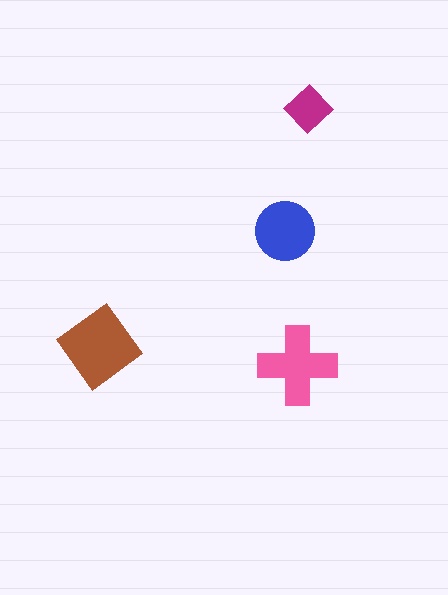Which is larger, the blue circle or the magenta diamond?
The blue circle.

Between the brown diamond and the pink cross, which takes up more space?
The brown diamond.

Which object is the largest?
The brown diamond.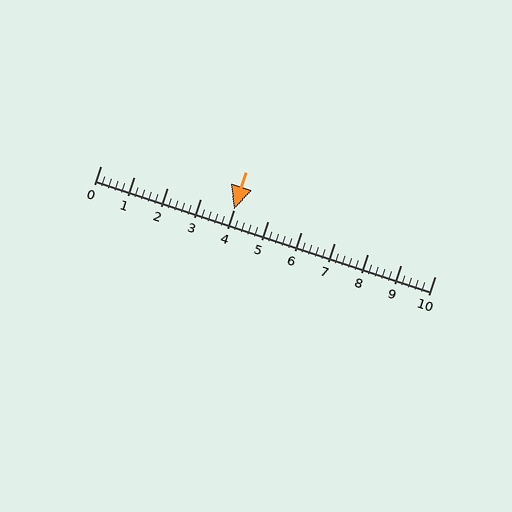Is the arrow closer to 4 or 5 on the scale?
The arrow is closer to 4.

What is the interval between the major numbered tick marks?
The major tick marks are spaced 1 units apart.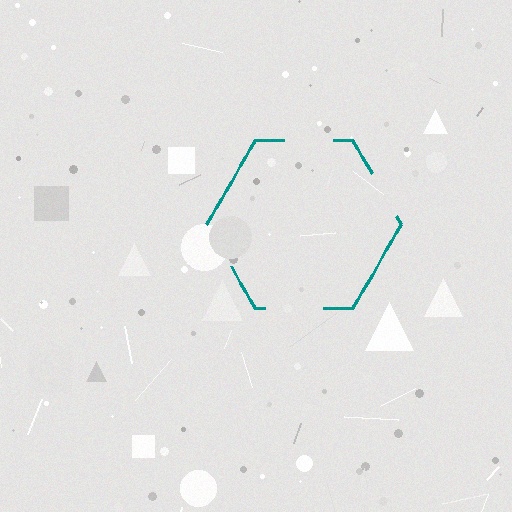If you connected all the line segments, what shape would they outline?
They would outline a hexagon.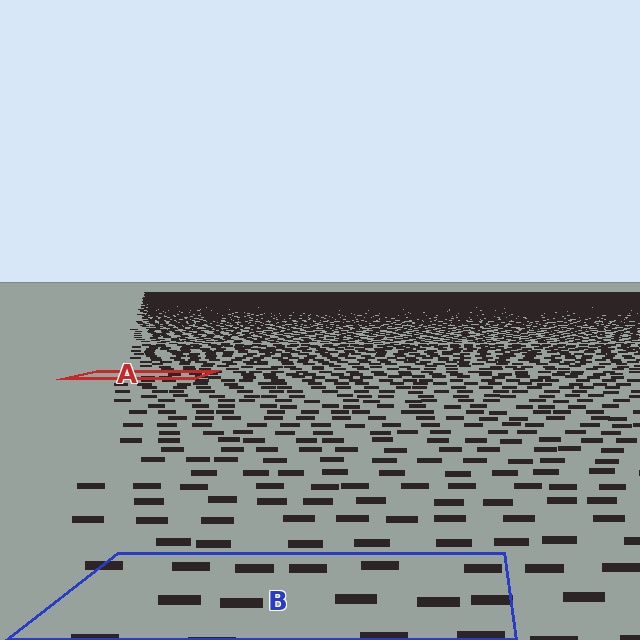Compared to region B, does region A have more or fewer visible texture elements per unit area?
Region A has more texture elements per unit area — they are packed more densely because it is farther away.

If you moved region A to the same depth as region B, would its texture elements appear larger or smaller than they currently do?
They would appear larger. At a closer depth, the same texture elements are projected at a bigger on-screen size.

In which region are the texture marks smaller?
The texture marks are smaller in region A, because it is farther away.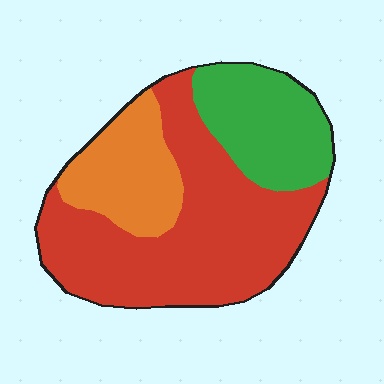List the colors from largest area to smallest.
From largest to smallest: red, green, orange.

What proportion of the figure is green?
Green takes up about one quarter (1/4) of the figure.